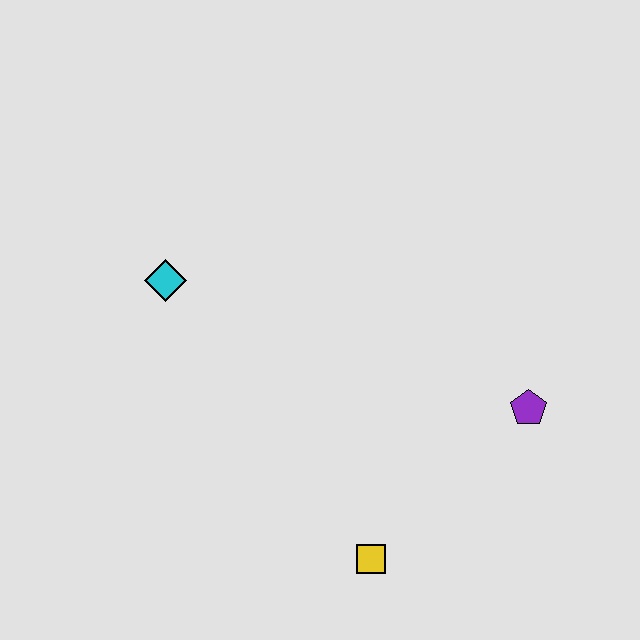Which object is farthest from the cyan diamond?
The purple pentagon is farthest from the cyan diamond.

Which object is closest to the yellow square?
The purple pentagon is closest to the yellow square.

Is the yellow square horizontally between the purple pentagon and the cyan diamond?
Yes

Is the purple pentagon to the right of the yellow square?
Yes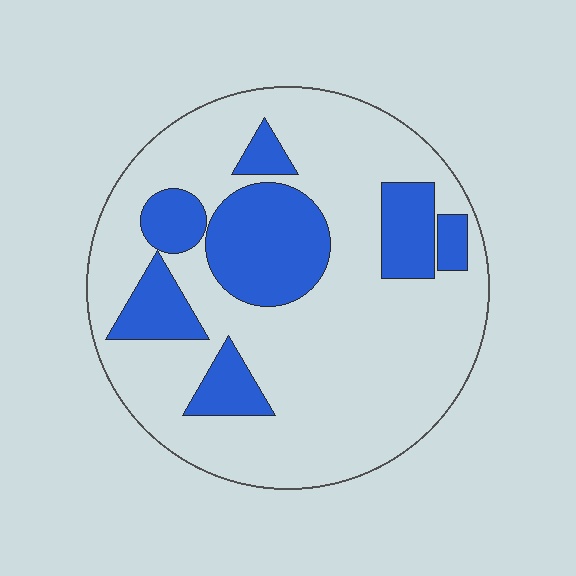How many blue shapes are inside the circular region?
7.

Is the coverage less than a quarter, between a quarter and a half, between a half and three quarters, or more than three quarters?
Between a quarter and a half.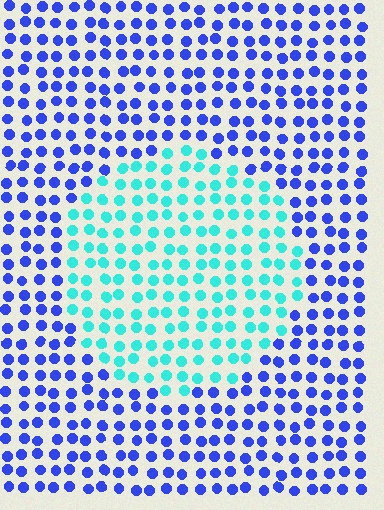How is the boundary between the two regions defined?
The boundary is defined purely by a slight shift in hue (about 59 degrees). Spacing, size, and orientation are identical on both sides.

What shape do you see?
I see a circle.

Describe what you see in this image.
The image is filled with small blue elements in a uniform arrangement. A circle-shaped region is visible where the elements are tinted to a slightly different hue, forming a subtle color boundary.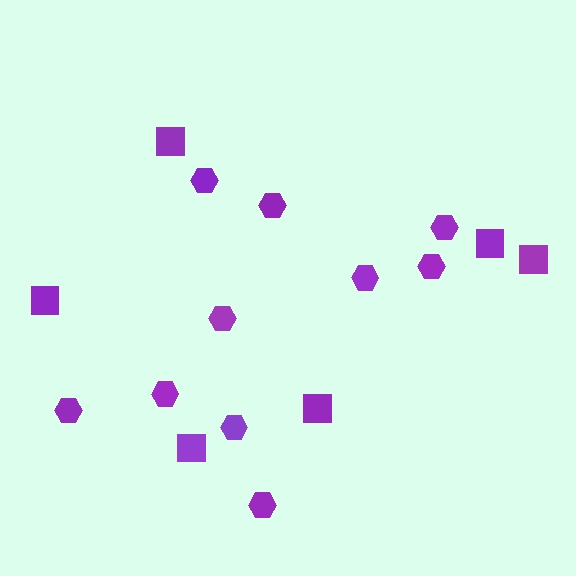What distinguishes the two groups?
There are 2 groups: one group of hexagons (10) and one group of squares (6).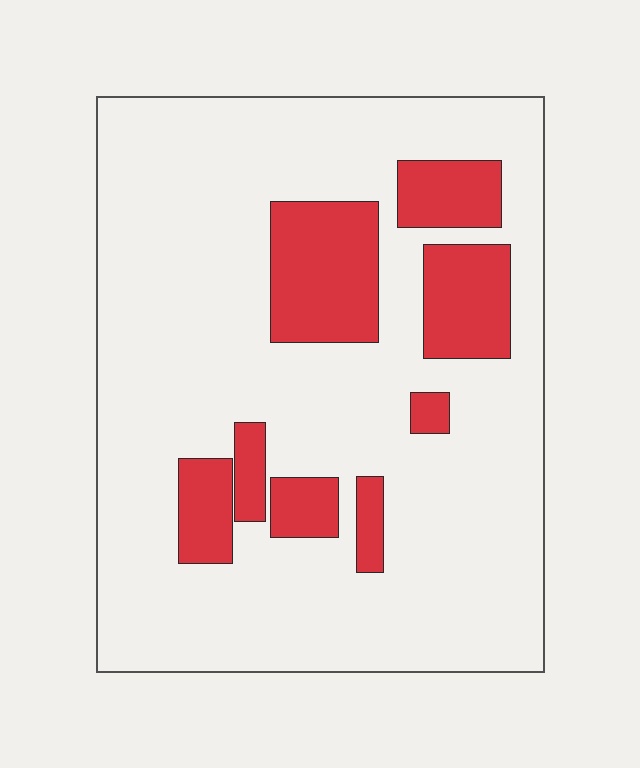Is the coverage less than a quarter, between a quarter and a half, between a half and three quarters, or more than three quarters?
Less than a quarter.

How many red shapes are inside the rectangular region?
8.